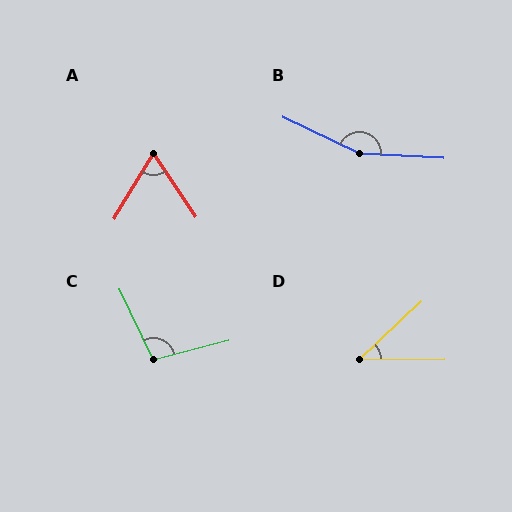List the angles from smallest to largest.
D (43°), A (65°), C (101°), B (158°).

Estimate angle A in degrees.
Approximately 65 degrees.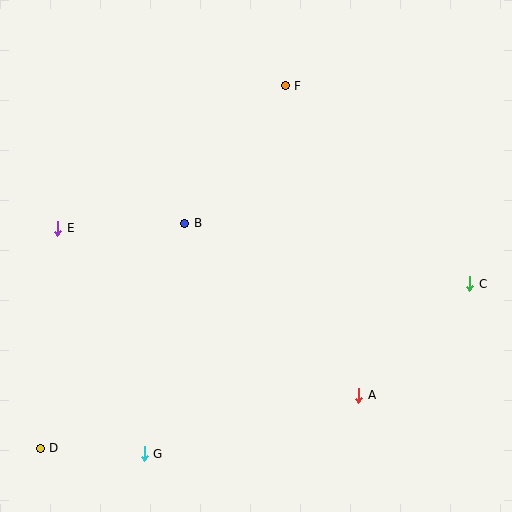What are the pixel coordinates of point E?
Point E is at (58, 228).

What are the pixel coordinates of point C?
Point C is at (470, 284).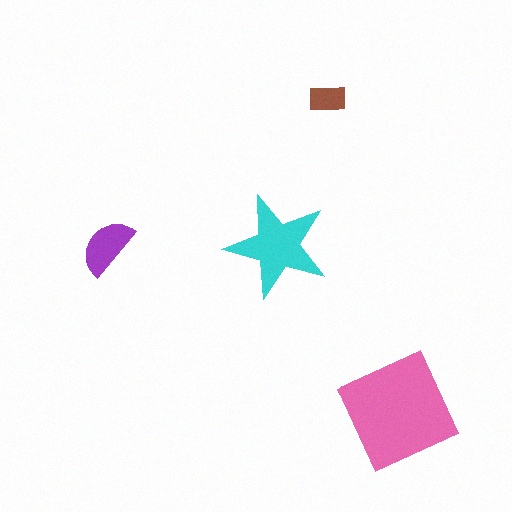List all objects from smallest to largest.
The brown rectangle, the purple semicircle, the cyan star, the pink square.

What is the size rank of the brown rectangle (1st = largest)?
4th.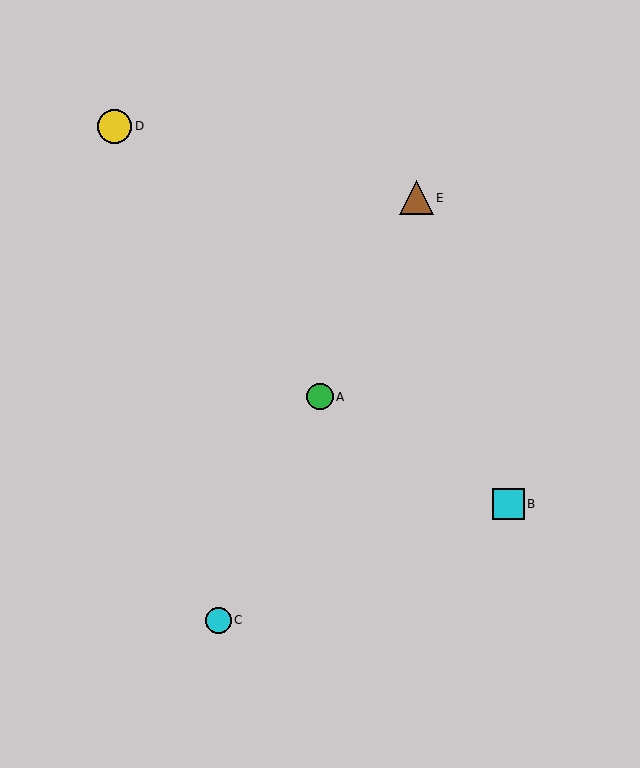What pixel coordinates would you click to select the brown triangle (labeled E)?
Click at (416, 198) to select the brown triangle E.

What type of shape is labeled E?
Shape E is a brown triangle.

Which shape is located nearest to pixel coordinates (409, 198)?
The brown triangle (labeled E) at (416, 198) is nearest to that location.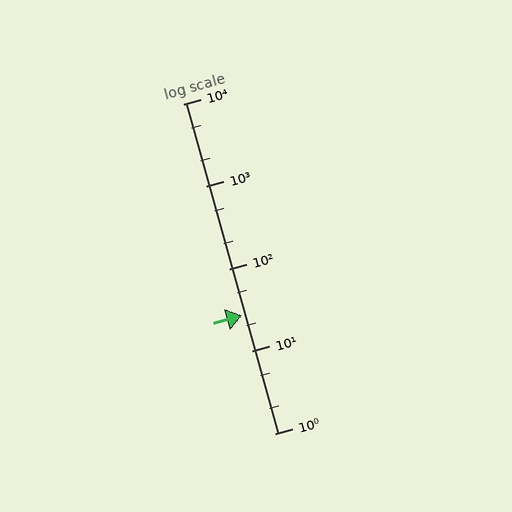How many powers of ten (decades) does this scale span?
The scale spans 4 decades, from 1 to 10000.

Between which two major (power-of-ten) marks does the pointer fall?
The pointer is between 10 and 100.